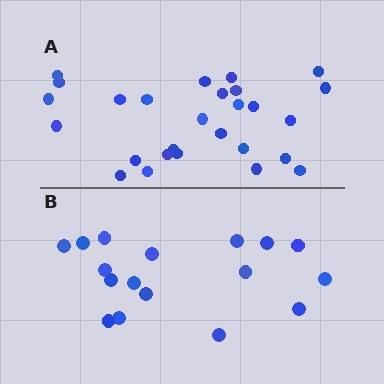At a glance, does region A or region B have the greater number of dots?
Region A (the top region) has more dots.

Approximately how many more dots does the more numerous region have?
Region A has roughly 10 or so more dots than region B.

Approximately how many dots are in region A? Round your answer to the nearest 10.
About 30 dots. (The exact count is 27, which rounds to 30.)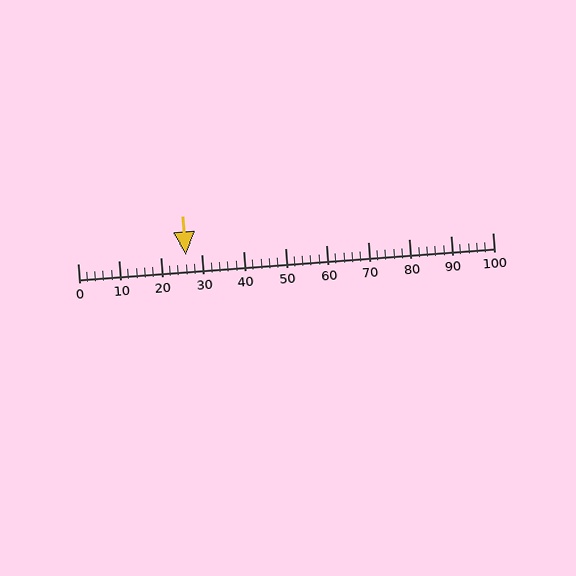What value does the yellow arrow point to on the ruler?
The yellow arrow points to approximately 26.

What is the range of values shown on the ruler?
The ruler shows values from 0 to 100.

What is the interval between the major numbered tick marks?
The major tick marks are spaced 10 units apart.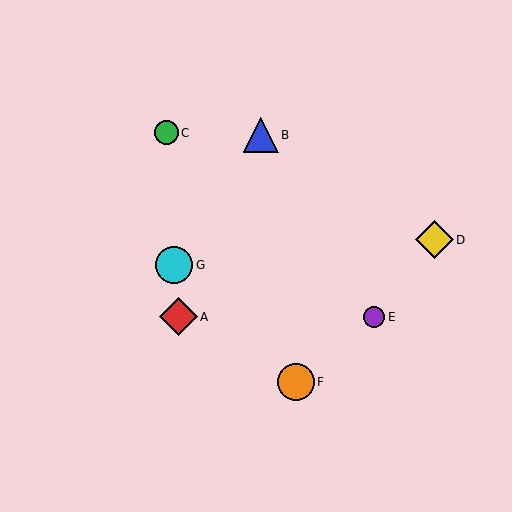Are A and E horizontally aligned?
Yes, both are at y≈317.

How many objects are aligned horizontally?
2 objects (A, E) are aligned horizontally.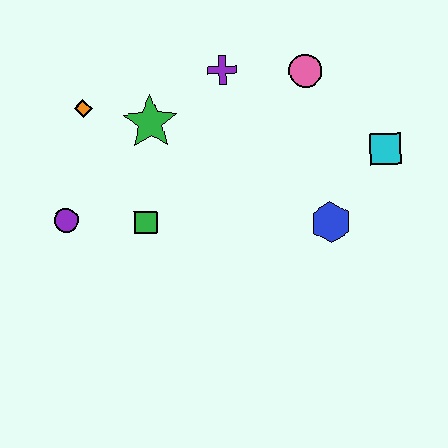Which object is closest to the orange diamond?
The green star is closest to the orange diamond.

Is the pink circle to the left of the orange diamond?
No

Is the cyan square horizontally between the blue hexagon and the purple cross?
No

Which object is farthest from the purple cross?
The purple circle is farthest from the purple cross.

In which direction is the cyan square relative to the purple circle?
The cyan square is to the right of the purple circle.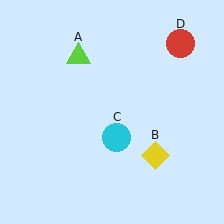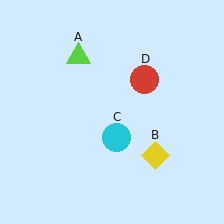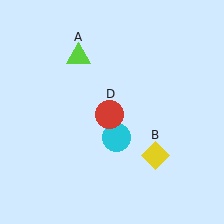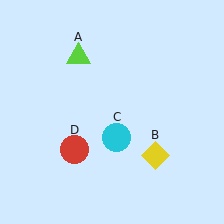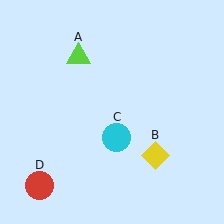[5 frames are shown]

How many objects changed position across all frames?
1 object changed position: red circle (object D).